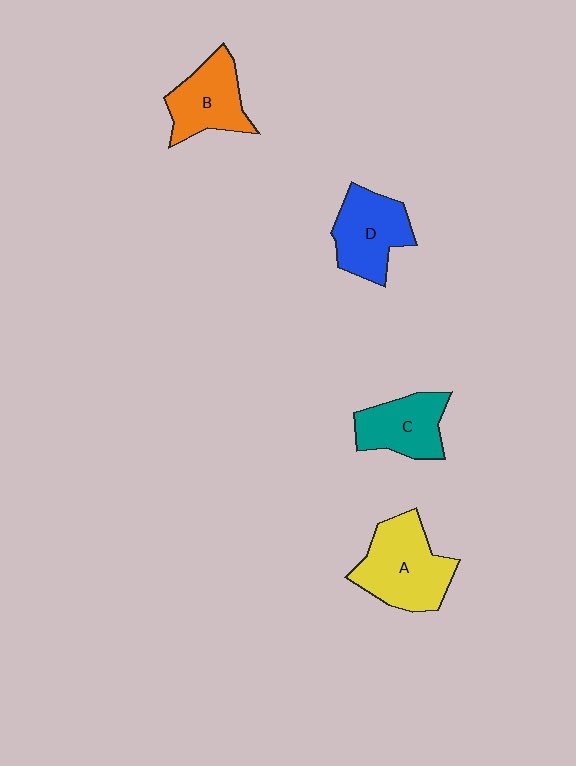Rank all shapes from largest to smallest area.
From largest to smallest: A (yellow), D (blue), B (orange), C (teal).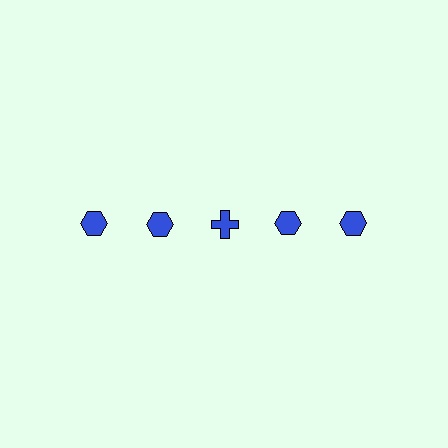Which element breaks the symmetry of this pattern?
The blue cross in the top row, center column breaks the symmetry. All other shapes are blue hexagons.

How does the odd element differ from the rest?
It has a different shape: cross instead of hexagon.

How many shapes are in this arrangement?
There are 5 shapes arranged in a grid pattern.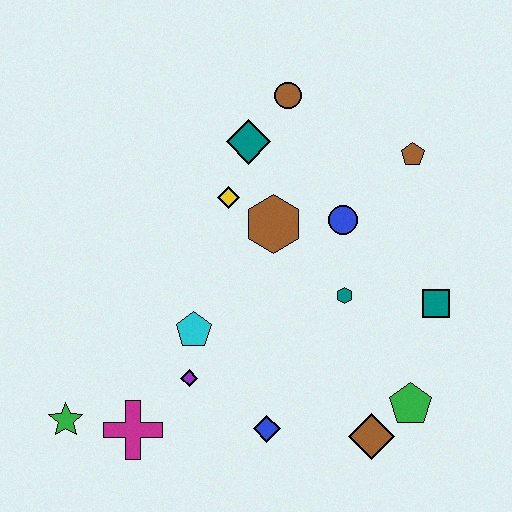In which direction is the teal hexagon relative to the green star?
The teal hexagon is to the right of the green star.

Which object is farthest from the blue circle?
The green star is farthest from the blue circle.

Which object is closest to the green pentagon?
The brown diamond is closest to the green pentagon.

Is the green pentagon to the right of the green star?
Yes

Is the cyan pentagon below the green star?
No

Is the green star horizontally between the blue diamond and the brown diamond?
No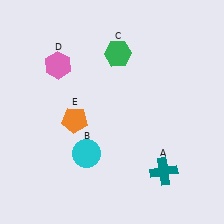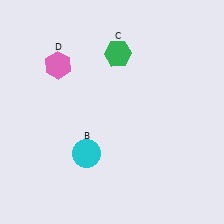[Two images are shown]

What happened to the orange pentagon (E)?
The orange pentagon (E) was removed in Image 2. It was in the bottom-left area of Image 1.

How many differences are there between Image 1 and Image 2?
There are 2 differences between the two images.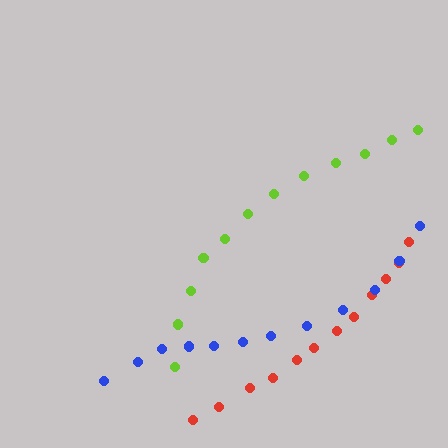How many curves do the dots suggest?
There are 3 distinct paths.